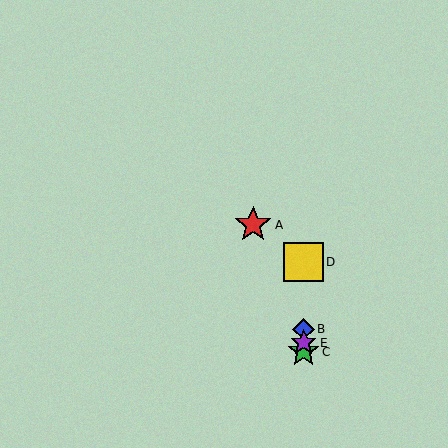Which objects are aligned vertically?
Objects B, C, D, E are aligned vertically.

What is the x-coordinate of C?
Object C is at x≈304.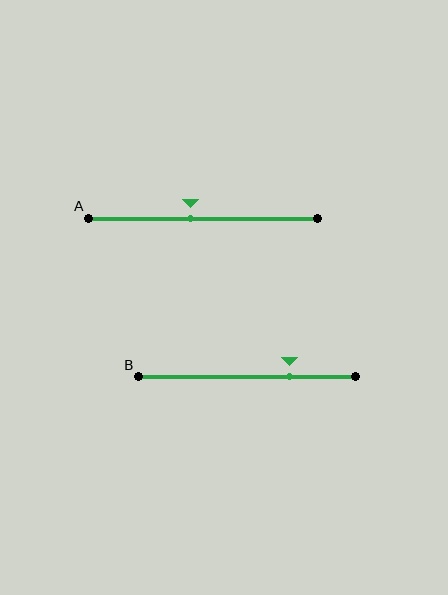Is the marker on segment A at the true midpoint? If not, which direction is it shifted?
No, the marker on segment A is shifted to the left by about 6% of the segment length.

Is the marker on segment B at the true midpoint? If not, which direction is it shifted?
No, the marker on segment B is shifted to the right by about 20% of the segment length.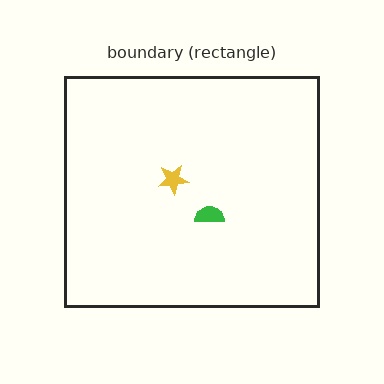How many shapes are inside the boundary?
2 inside, 0 outside.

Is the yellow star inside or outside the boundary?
Inside.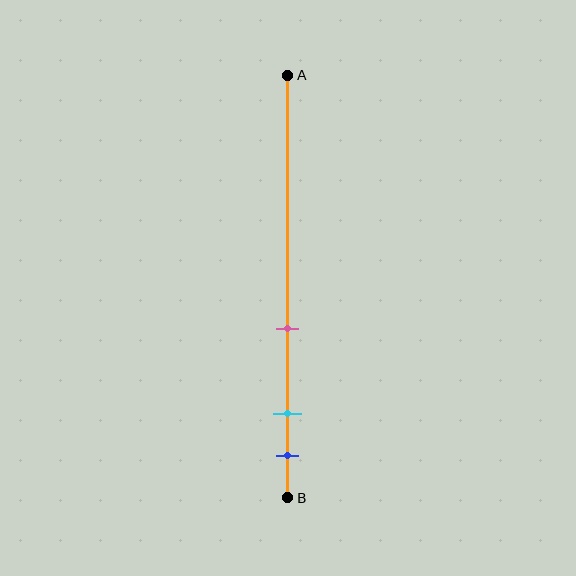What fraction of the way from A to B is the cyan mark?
The cyan mark is approximately 80% (0.8) of the way from A to B.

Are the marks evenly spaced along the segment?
No, the marks are not evenly spaced.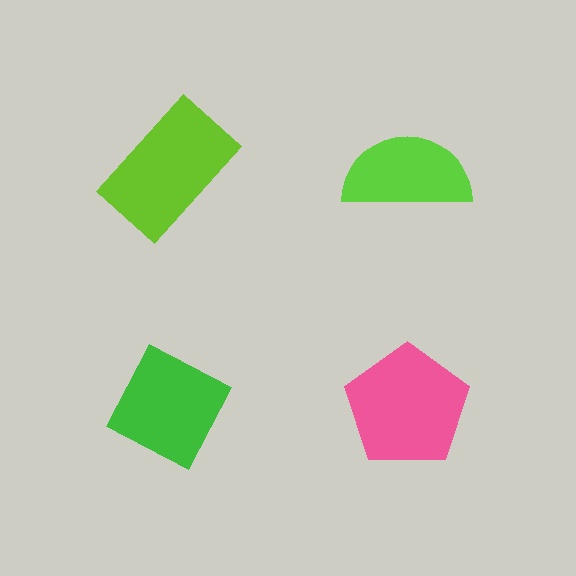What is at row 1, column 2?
A lime semicircle.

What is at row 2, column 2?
A pink pentagon.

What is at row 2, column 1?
A green diamond.